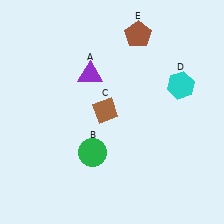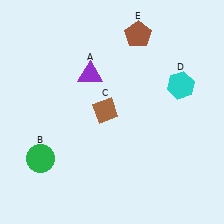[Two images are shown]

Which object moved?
The green circle (B) moved left.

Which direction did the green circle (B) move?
The green circle (B) moved left.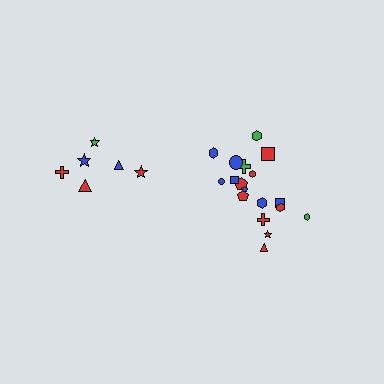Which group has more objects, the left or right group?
The right group.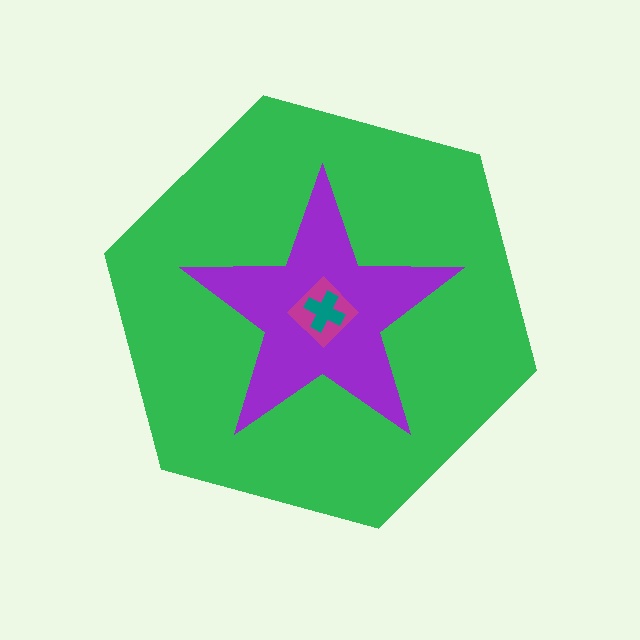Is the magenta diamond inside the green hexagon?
Yes.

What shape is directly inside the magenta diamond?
The teal cross.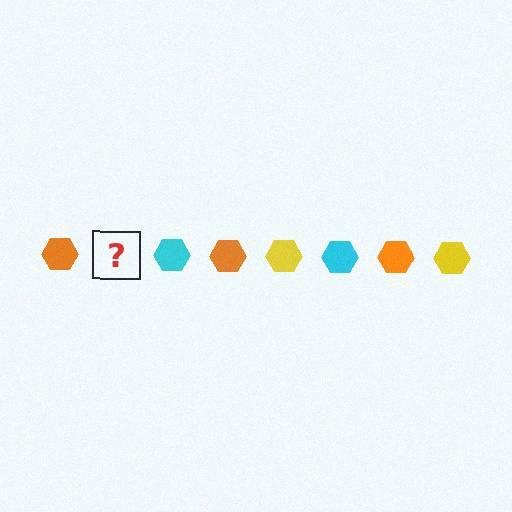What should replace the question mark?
The question mark should be replaced with a yellow hexagon.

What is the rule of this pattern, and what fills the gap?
The rule is that the pattern cycles through orange, yellow, cyan hexagons. The gap should be filled with a yellow hexagon.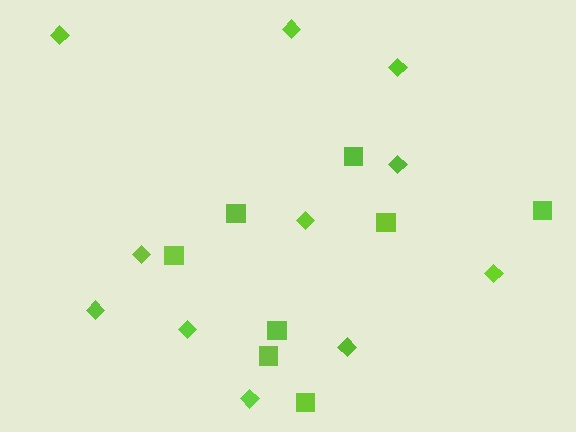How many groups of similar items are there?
There are 2 groups: one group of squares (8) and one group of diamonds (11).